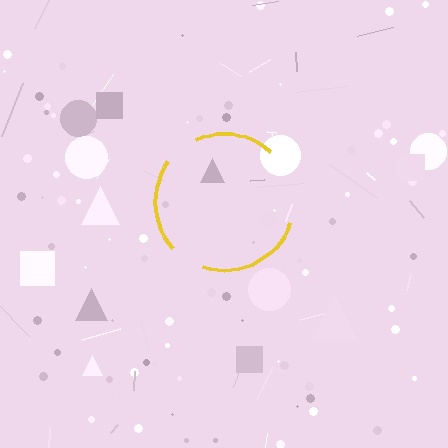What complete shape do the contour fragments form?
The contour fragments form a circle.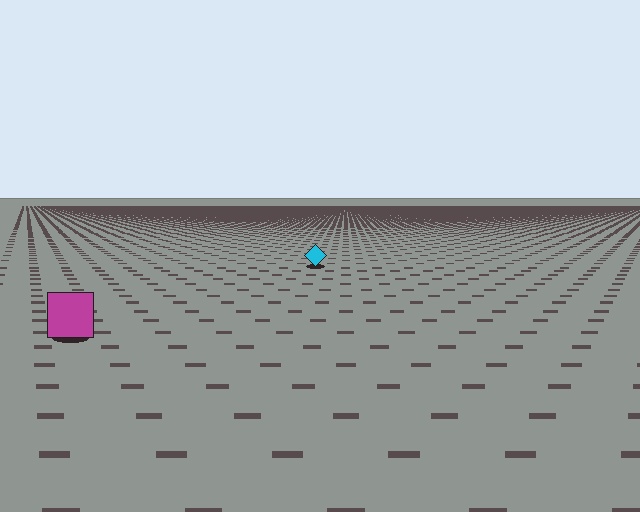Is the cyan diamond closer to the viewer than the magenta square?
No. The magenta square is closer — you can tell from the texture gradient: the ground texture is coarser near it.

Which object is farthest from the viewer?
The cyan diamond is farthest from the viewer. It appears smaller and the ground texture around it is denser.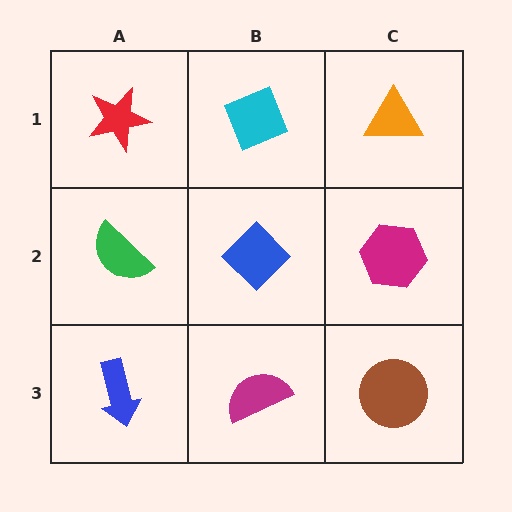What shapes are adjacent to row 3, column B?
A blue diamond (row 2, column B), a blue arrow (row 3, column A), a brown circle (row 3, column C).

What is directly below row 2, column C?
A brown circle.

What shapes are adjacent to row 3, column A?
A green semicircle (row 2, column A), a magenta semicircle (row 3, column B).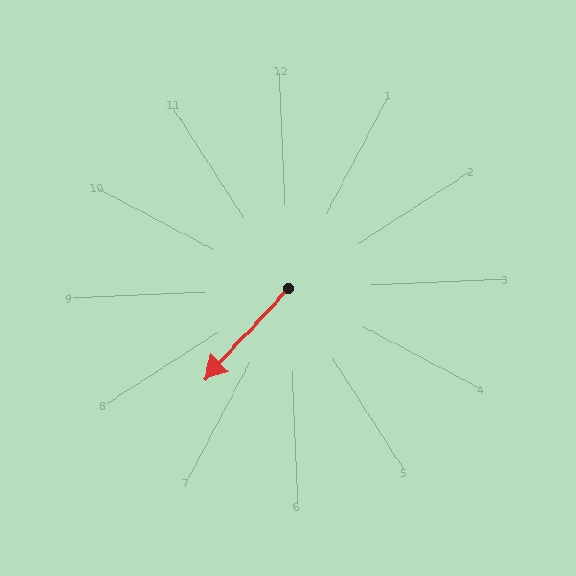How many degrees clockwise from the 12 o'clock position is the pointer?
Approximately 225 degrees.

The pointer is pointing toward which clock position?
Roughly 8 o'clock.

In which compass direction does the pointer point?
Southwest.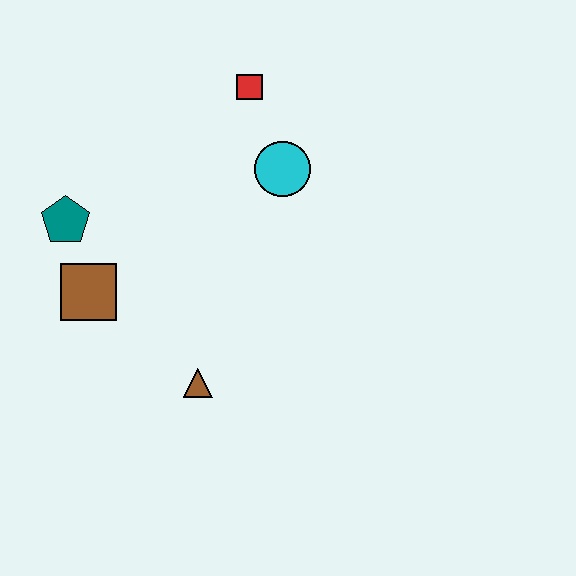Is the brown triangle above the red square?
No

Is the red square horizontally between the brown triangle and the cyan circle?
Yes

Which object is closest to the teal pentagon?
The brown square is closest to the teal pentagon.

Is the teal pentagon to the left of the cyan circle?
Yes